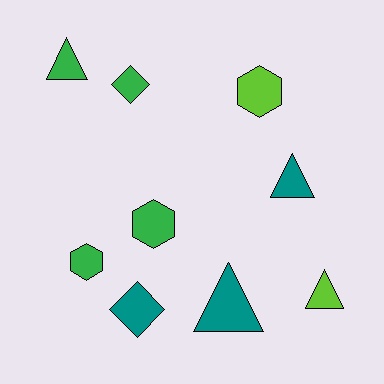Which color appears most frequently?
Green, with 4 objects.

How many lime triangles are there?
There is 1 lime triangle.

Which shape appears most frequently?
Triangle, with 4 objects.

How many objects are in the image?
There are 9 objects.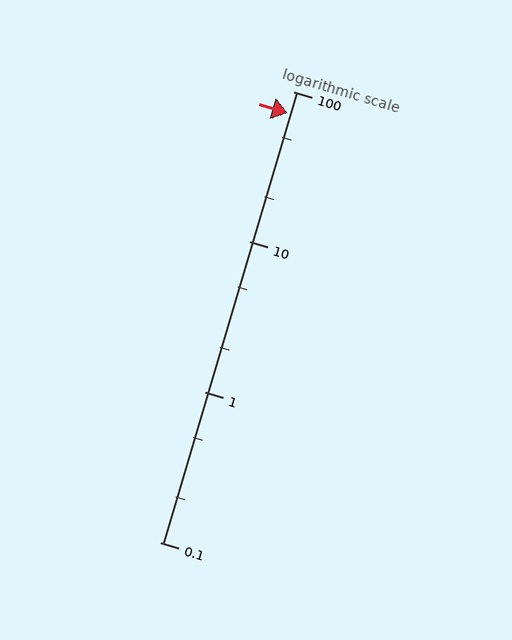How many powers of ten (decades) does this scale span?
The scale spans 3 decades, from 0.1 to 100.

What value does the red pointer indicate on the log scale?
The pointer indicates approximately 72.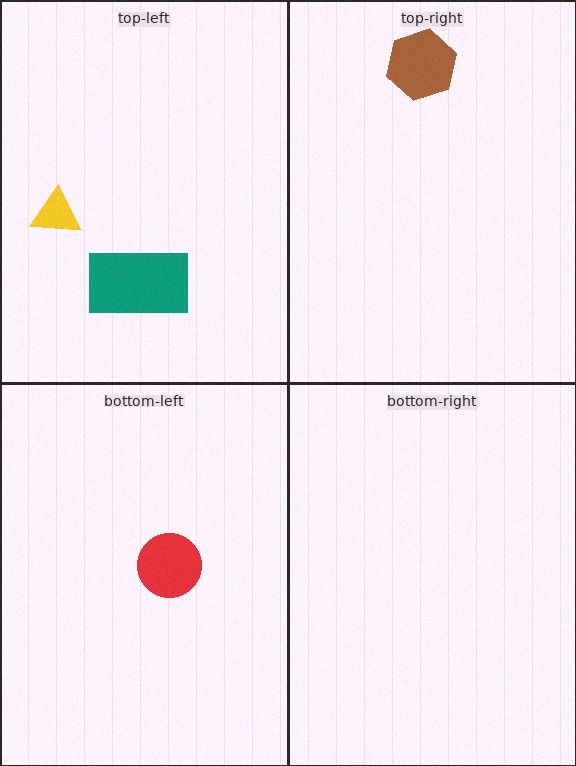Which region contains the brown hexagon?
The top-right region.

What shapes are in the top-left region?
The teal rectangle, the yellow triangle.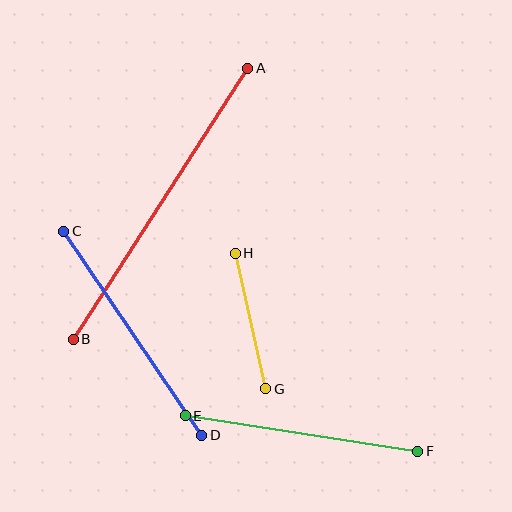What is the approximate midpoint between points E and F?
The midpoint is at approximately (301, 433) pixels.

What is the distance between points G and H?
The distance is approximately 139 pixels.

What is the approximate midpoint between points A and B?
The midpoint is at approximately (160, 204) pixels.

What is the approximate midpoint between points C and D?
The midpoint is at approximately (133, 333) pixels.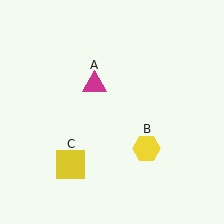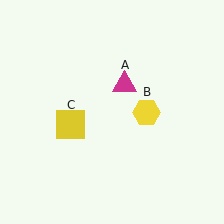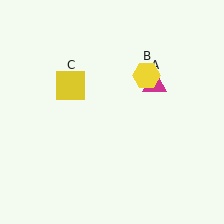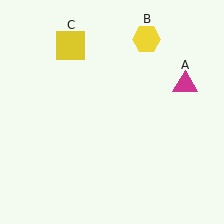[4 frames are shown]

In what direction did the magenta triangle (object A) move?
The magenta triangle (object A) moved right.